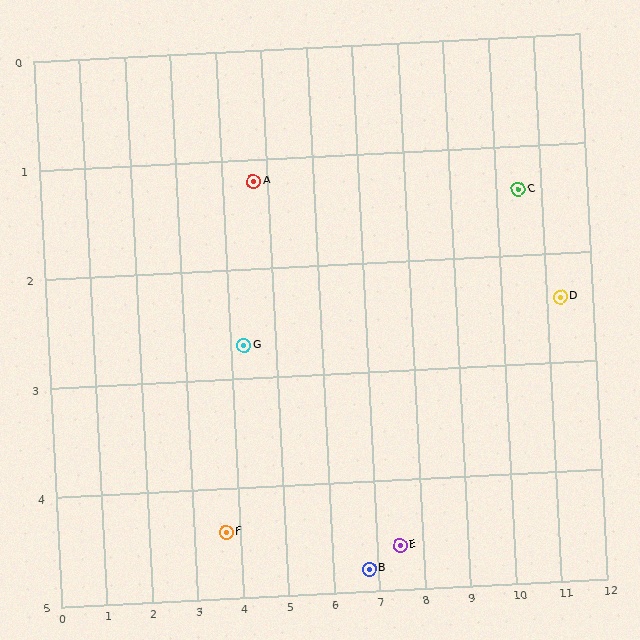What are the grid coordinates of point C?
Point C is at approximately (10.5, 1.4).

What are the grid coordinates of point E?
Point E is at approximately (7.5, 4.6).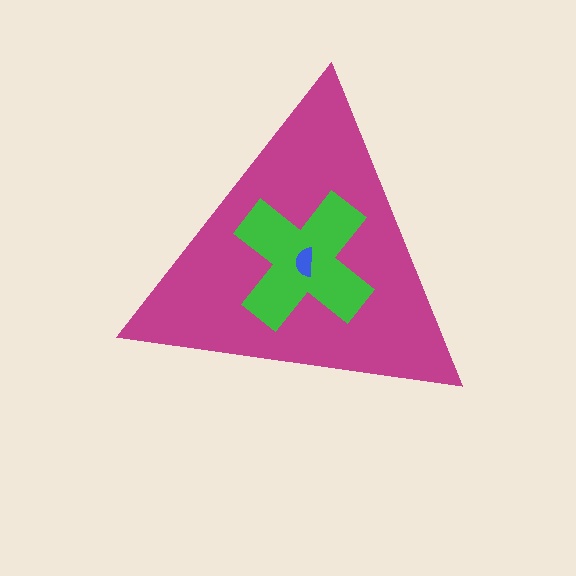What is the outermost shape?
The magenta triangle.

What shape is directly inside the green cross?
The blue semicircle.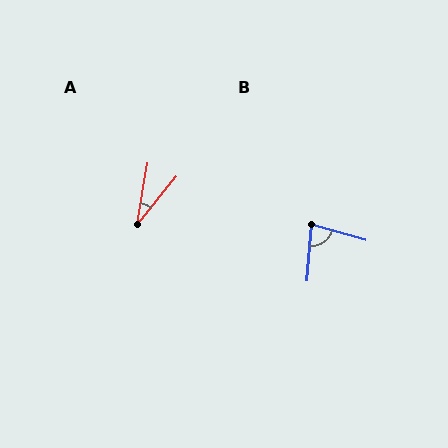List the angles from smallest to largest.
A (29°), B (78°).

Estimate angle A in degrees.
Approximately 29 degrees.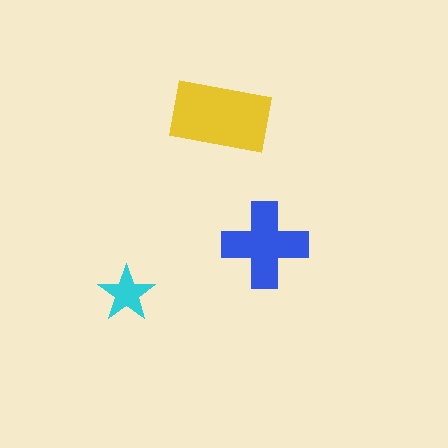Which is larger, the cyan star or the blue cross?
The blue cross.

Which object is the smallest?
The cyan star.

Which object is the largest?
The yellow rectangle.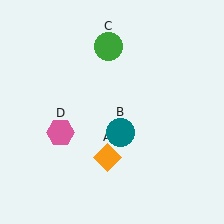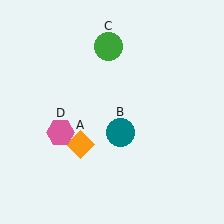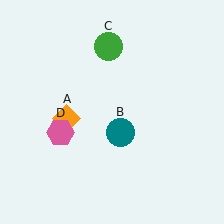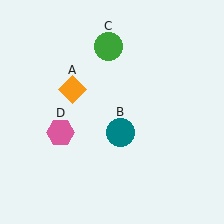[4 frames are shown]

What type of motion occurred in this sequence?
The orange diamond (object A) rotated clockwise around the center of the scene.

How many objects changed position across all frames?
1 object changed position: orange diamond (object A).